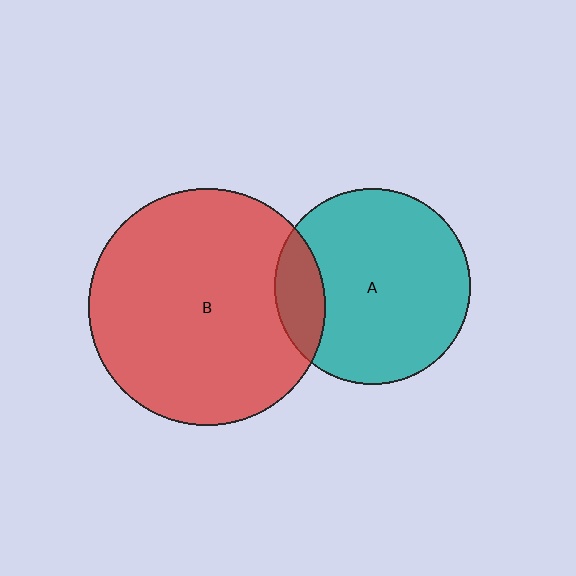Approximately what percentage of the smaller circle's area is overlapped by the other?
Approximately 15%.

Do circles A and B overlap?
Yes.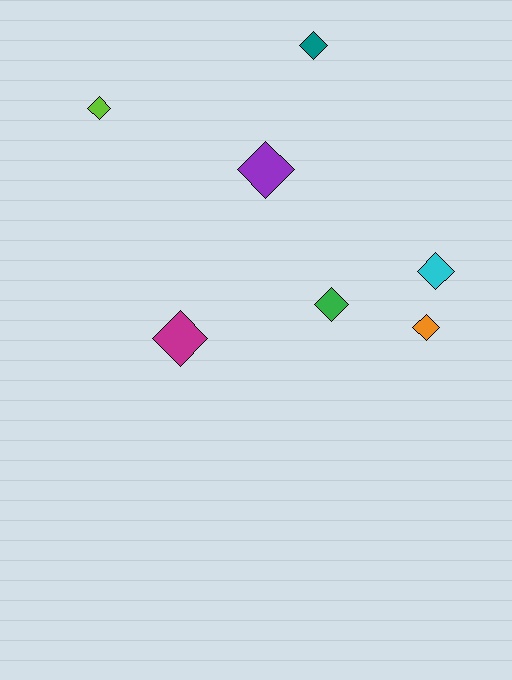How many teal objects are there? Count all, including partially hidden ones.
There is 1 teal object.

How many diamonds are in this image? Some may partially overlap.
There are 7 diamonds.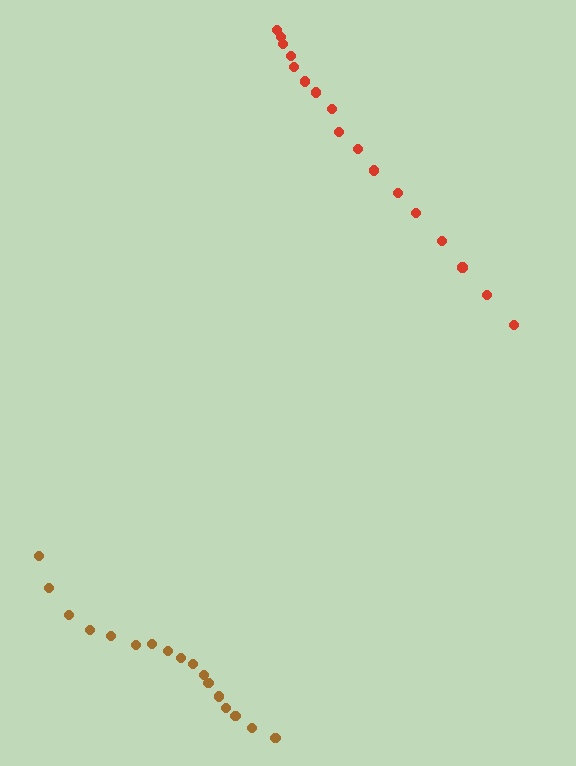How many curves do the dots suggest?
There are 2 distinct paths.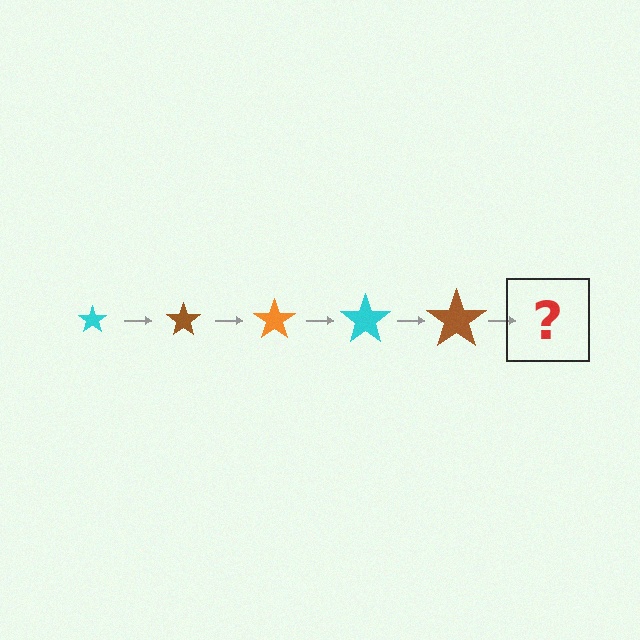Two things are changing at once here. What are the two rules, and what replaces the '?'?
The two rules are that the star grows larger each step and the color cycles through cyan, brown, and orange. The '?' should be an orange star, larger than the previous one.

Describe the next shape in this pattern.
It should be an orange star, larger than the previous one.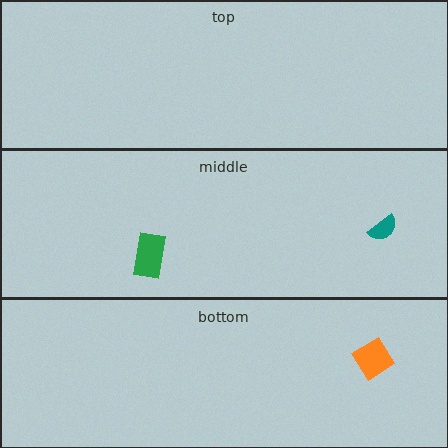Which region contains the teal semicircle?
The middle region.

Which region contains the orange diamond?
The bottom region.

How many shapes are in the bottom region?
1.